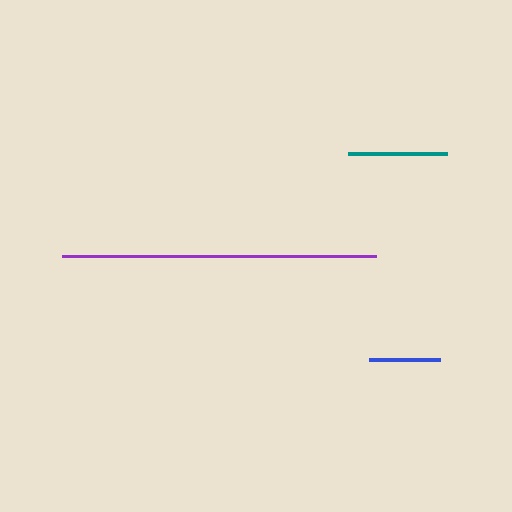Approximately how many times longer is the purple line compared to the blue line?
The purple line is approximately 4.4 times the length of the blue line.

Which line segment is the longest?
The purple line is the longest at approximately 315 pixels.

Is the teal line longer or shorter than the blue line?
The teal line is longer than the blue line.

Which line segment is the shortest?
The blue line is the shortest at approximately 71 pixels.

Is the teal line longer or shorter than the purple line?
The purple line is longer than the teal line.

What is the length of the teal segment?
The teal segment is approximately 99 pixels long.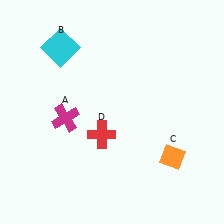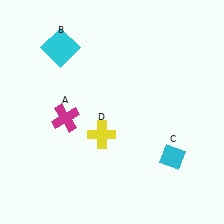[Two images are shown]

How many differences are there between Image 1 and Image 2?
There are 2 differences between the two images.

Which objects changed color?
C changed from orange to cyan. D changed from red to yellow.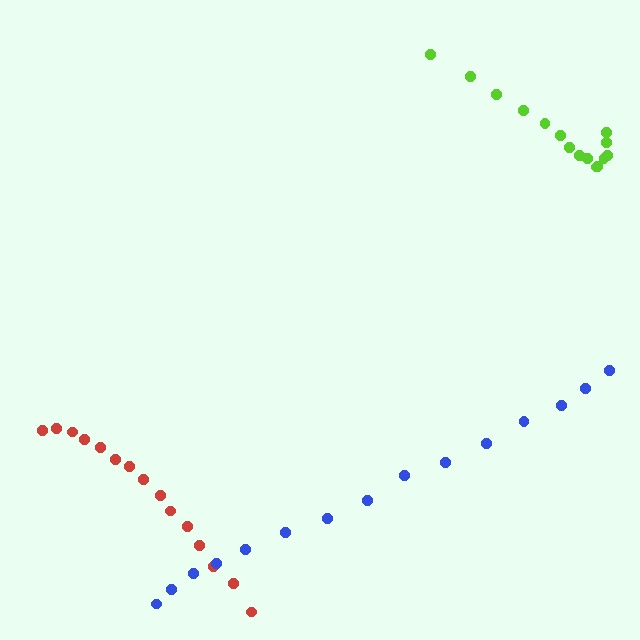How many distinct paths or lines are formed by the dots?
There are 3 distinct paths.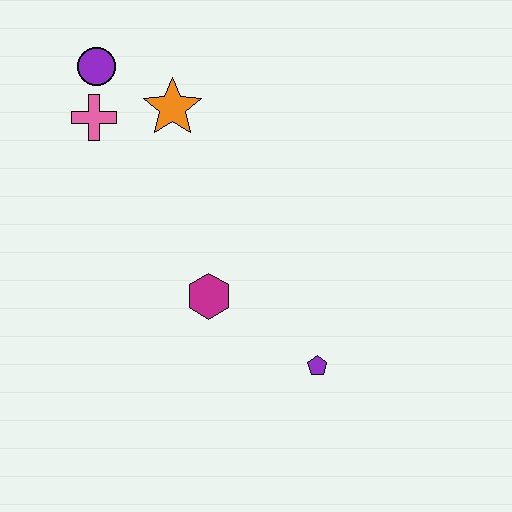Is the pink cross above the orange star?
No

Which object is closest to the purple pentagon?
The magenta hexagon is closest to the purple pentagon.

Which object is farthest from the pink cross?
The purple pentagon is farthest from the pink cross.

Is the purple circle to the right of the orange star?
No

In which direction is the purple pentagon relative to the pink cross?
The purple pentagon is below the pink cross.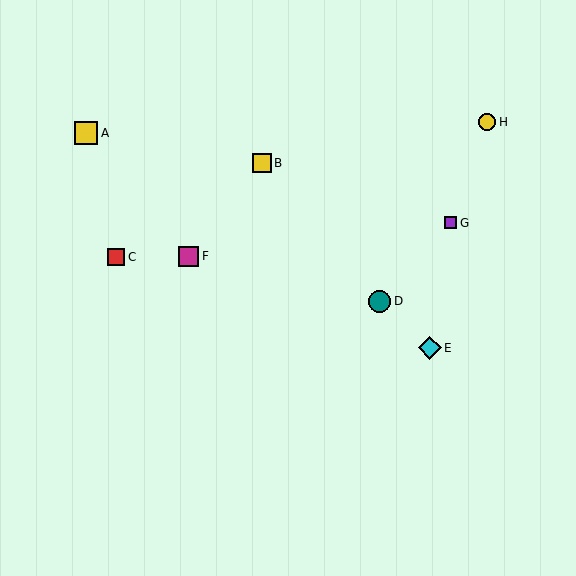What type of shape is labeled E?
Shape E is a cyan diamond.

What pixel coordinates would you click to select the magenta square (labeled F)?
Click at (189, 256) to select the magenta square F.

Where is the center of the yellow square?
The center of the yellow square is at (262, 163).